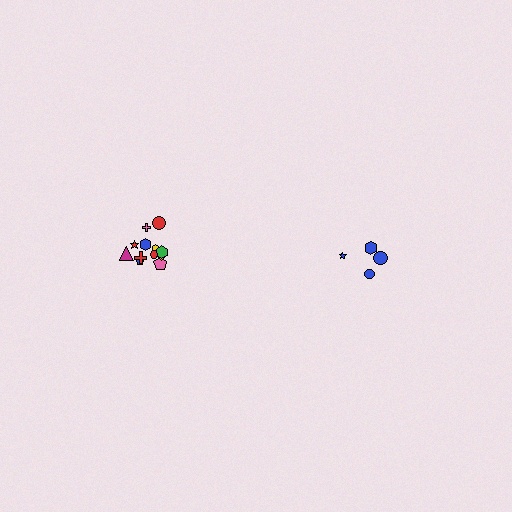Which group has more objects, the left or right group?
The left group.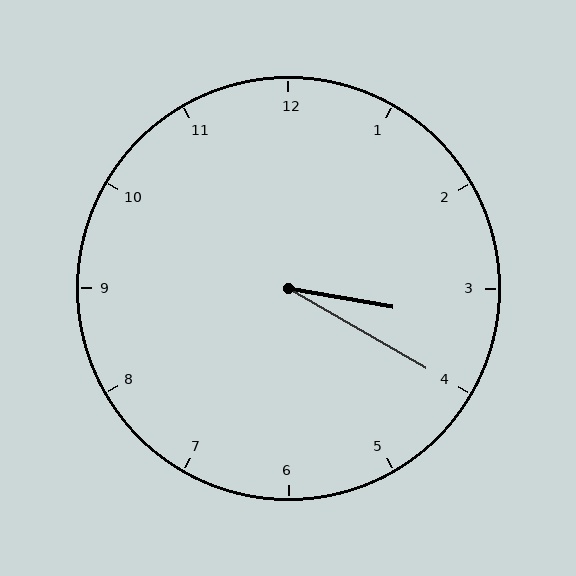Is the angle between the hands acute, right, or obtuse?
It is acute.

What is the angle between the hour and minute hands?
Approximately 20 degrees.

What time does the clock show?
3:20.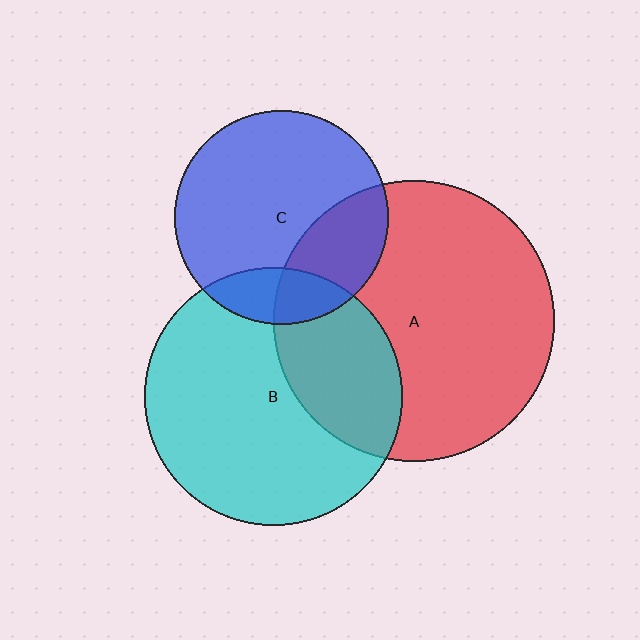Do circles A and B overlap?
Yes.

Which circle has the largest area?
Circle A (red).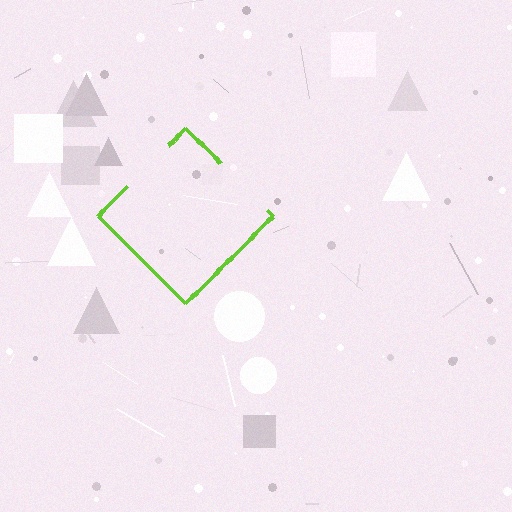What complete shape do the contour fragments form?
The contour fragments form a diamond.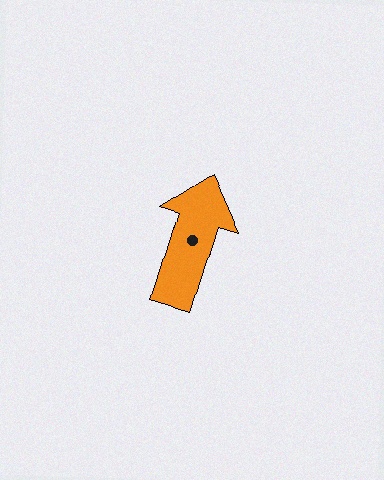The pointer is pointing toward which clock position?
Roughly 1 o'clock.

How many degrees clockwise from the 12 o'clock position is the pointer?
Approximately 17 degrees.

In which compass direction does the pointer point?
North.